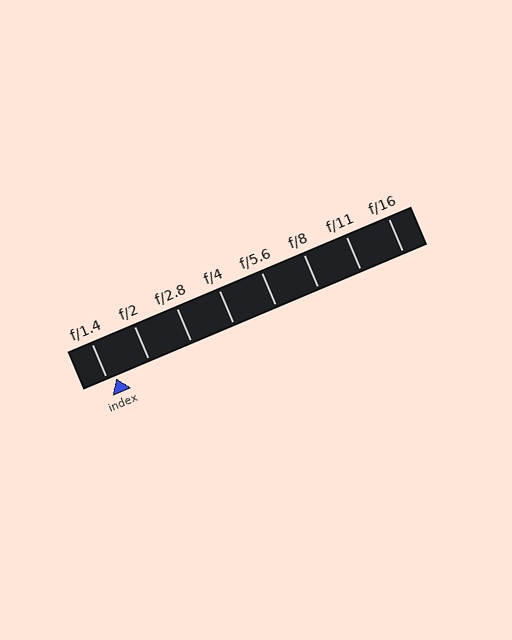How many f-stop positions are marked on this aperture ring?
There are 8 f-stop positions marked.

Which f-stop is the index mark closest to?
The index mark is closest to f/1.4.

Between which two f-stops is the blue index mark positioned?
The index mark is between f/1.4 and f/2.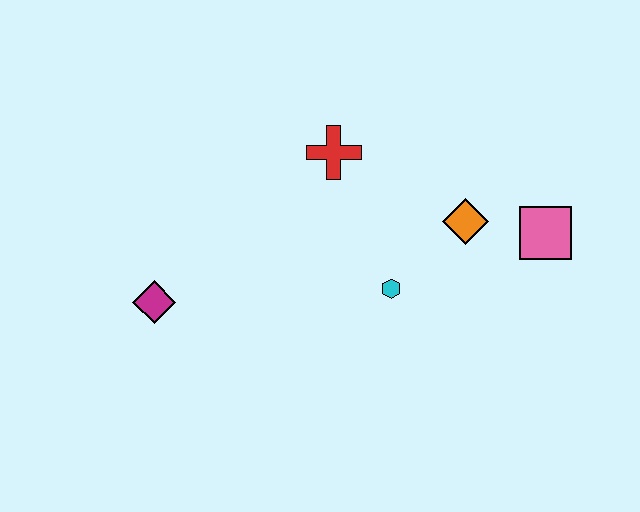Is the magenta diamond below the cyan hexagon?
Yes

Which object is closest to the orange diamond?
The pink square is closest to the orange diamond.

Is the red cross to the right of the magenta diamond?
Yes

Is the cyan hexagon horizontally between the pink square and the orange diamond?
No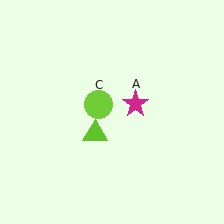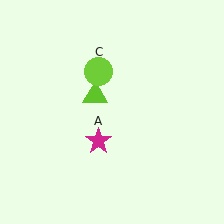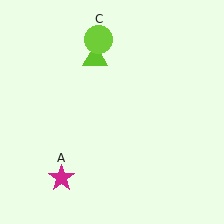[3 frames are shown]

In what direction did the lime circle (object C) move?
The lime circle (object C) moved up.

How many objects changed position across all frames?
3 objects changed position: magenta star (object A), lime triangle (object B), lime circle (object C).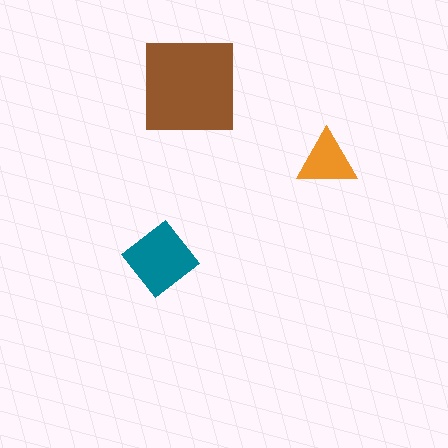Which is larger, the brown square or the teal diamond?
The brown square.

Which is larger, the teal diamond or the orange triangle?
The teal diamond.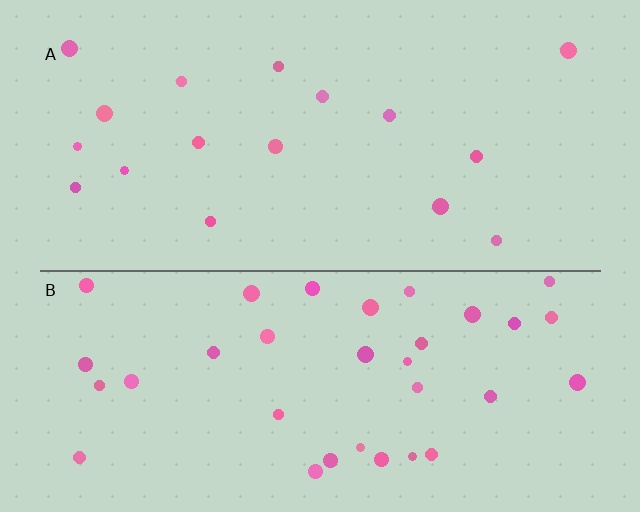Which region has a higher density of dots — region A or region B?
B (the bottom).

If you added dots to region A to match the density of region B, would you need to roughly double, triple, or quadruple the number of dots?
Approximately double.